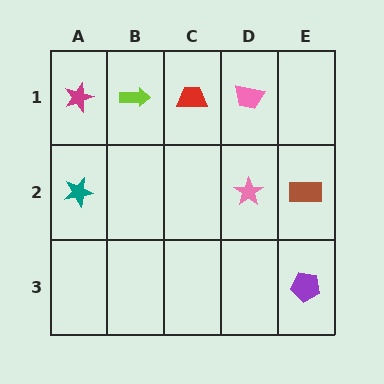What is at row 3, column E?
A purple pentagon.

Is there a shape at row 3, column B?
No, that cell is empty.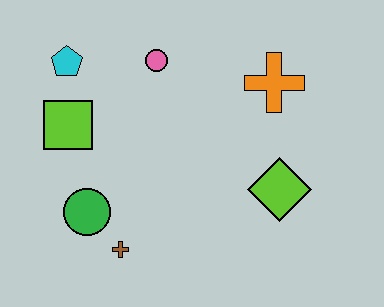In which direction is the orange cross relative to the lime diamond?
The orange cross is above the lime diamond.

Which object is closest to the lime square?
The cyan pentagon is closest to the lime square.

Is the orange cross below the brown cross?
No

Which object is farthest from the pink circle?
The brown cross is farthest from the pink circle.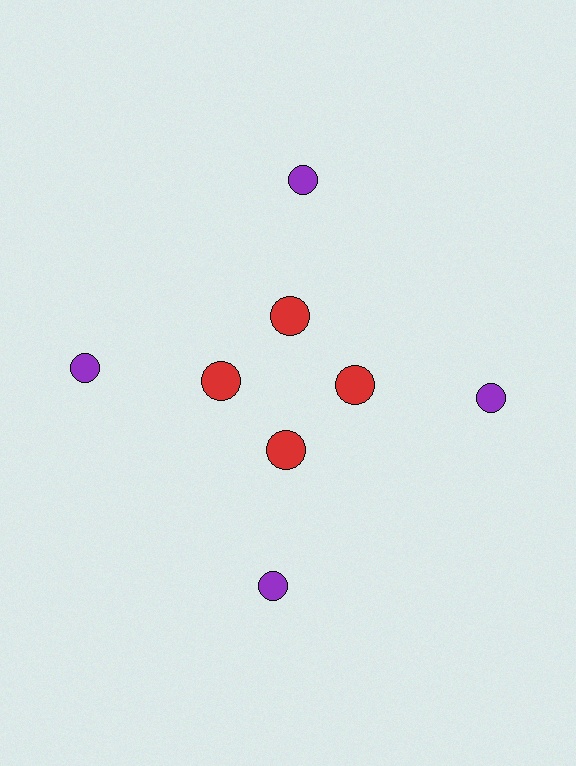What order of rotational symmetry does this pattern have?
This pattern has 4-fold rotational symmetry.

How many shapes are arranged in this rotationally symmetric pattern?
There are 8 shapes, arranged in 4 groups of 2.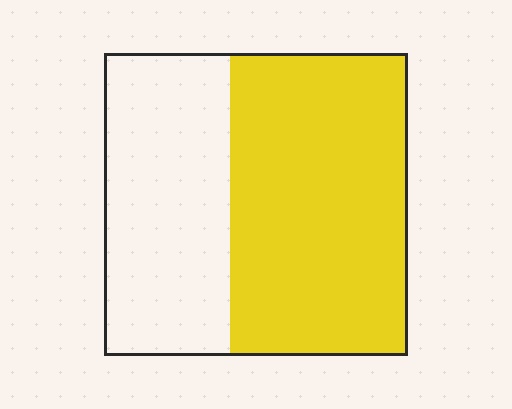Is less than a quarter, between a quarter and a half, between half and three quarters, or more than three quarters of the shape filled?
Between half and three quarters.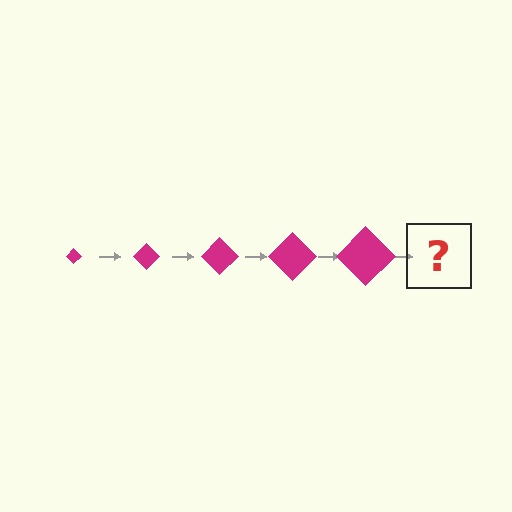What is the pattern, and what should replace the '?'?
The pattern is that the diamond gets progressively larger each step. The '?' should be a magenta diamond, larger than the previous one.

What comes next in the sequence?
The next element should be a magenta diamond, larger than the previous one.